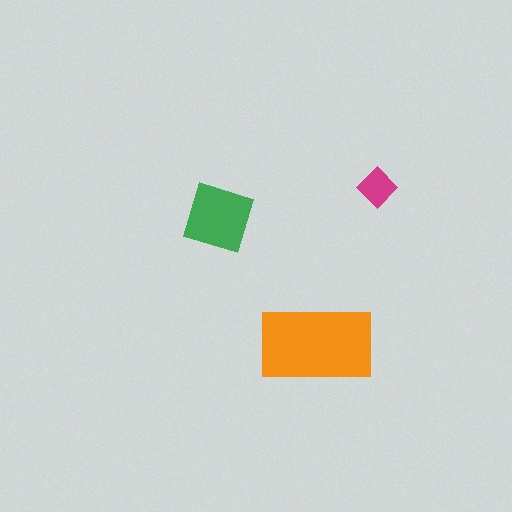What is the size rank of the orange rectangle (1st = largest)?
1st.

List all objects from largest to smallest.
The orange rectangle, the green square, the magenta diamond.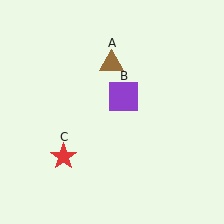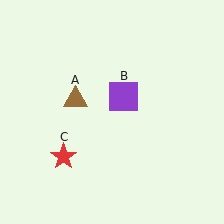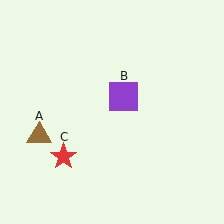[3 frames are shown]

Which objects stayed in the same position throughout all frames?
Purple square (object B) and red star (object C) remained stationary.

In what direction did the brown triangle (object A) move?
The brown triangle (object A) moved down and to the left.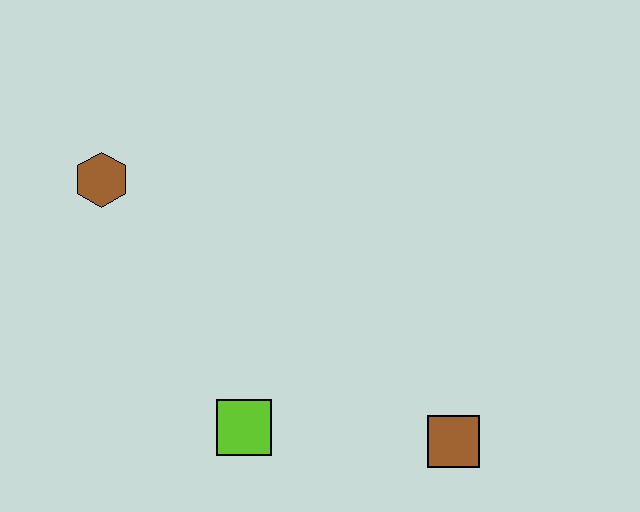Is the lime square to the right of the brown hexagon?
Yes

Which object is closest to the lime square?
The brown square is closest to the lime square.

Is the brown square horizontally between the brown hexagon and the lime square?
No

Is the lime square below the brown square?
No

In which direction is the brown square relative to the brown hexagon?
The brown square is to the right of the brown hexagon.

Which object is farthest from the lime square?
The brown hexagon is farthest from the lime square.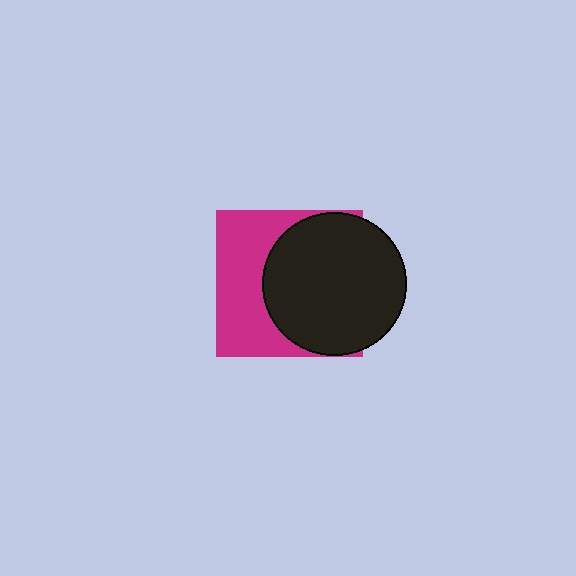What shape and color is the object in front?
The object in front is a black circle.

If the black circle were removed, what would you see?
You would see the complete magenta square.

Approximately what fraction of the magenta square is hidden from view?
Roughly 56% of the magenta square is hidden behind the black circle.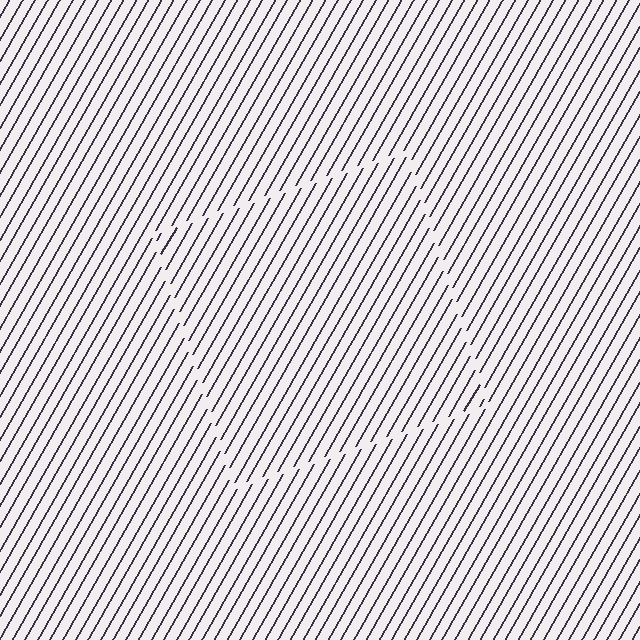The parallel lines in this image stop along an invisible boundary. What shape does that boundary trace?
An illusory square. The interior of the shape contains the same grating, shifted by half a period — the contour is defined by the phase discontinuity where line-ends from the inner and outer gratings abut.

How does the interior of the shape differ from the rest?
The interior of the shape contains the same grating, shifted by half a period — the contour is defined by the phase discontinuity where line-ends from the inner and outer gratings abut.